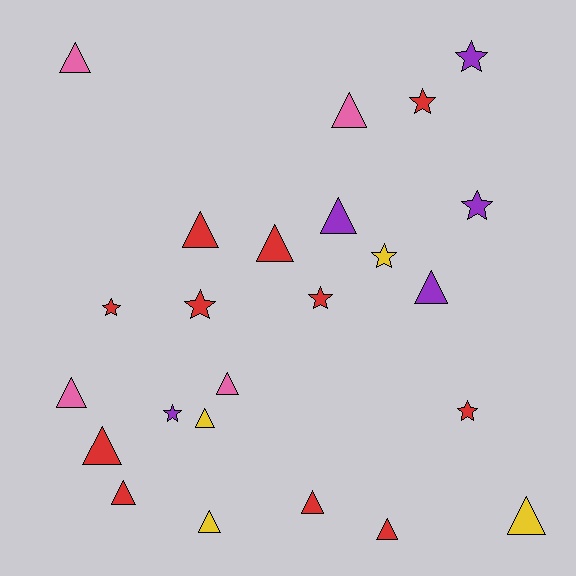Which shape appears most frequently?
Triangle, with 15 objects.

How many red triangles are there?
There are 6 red triangles.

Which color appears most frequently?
Red, with 11 objects.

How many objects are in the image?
There are 24 objects.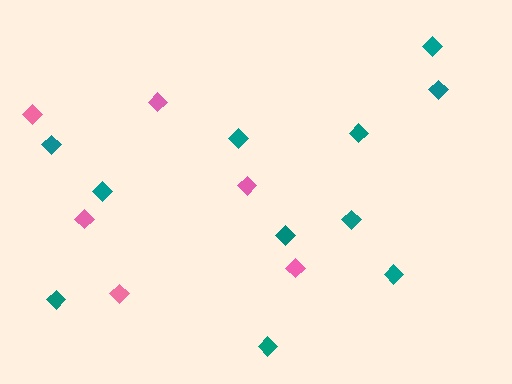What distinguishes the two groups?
There are 2 groups: one group of teal diamonds (11) and one group of pink diamonds (6).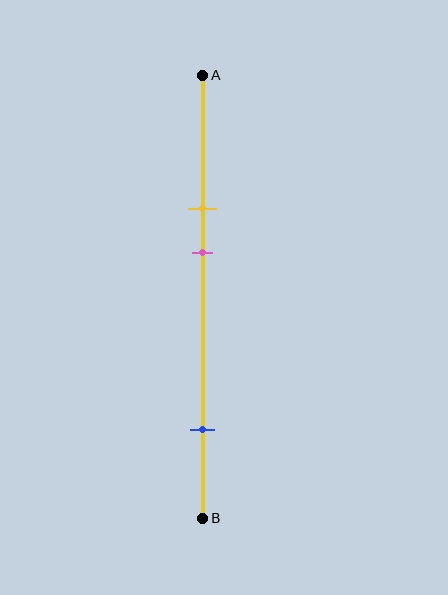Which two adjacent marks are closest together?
The yellow and pink marks are the closest adjacent pair.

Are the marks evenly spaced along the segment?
No, the marks are not evenly spaced.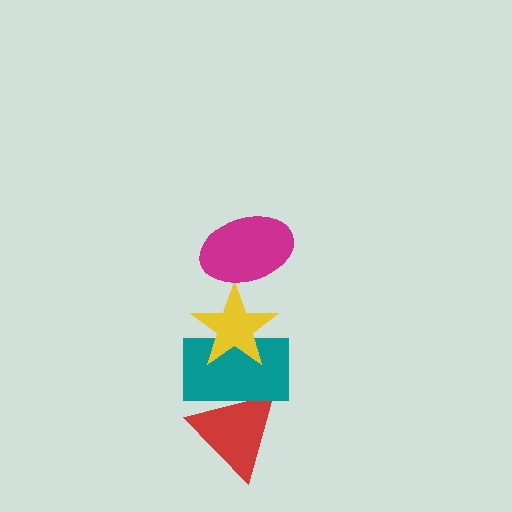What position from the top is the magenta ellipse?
The magenta ellipse is 1st from the top.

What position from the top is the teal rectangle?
The teal rectangle is 3rd from the top.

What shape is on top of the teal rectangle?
The yellow star is on top of the teal rectangle.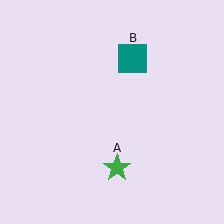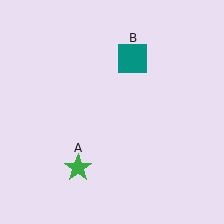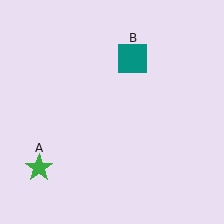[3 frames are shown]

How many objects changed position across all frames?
1 object changed position: green star (object A).